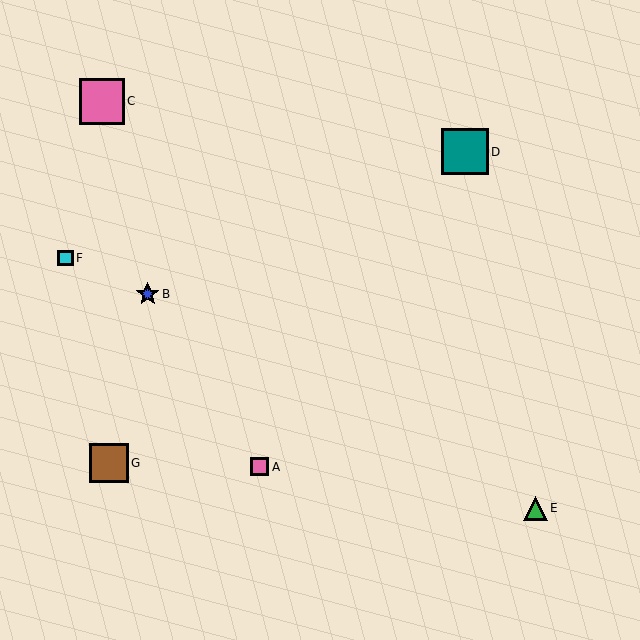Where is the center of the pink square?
The center of the pink square is at (259, 467).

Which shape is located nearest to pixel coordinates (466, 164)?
The teal square (labeled D) at (465, 152) is nearest to that location.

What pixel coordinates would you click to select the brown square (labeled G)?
Click at (109, 463) to select the brown square G.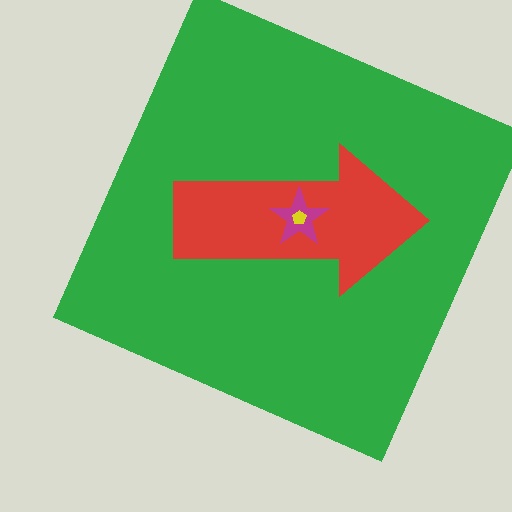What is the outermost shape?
The green square.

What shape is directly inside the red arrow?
The magenta star.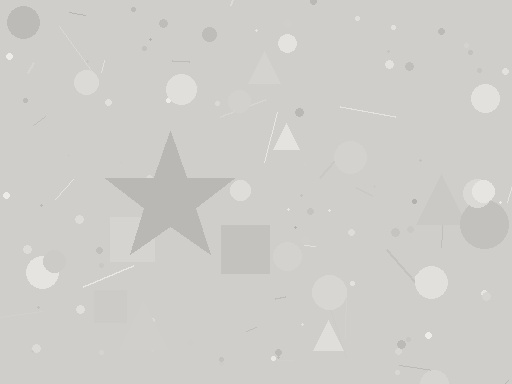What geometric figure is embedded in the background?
A star is embedded in the background.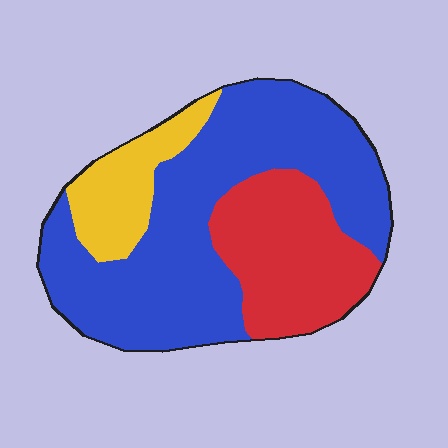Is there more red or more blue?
Blue.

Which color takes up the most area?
Blue, at roughly 60%.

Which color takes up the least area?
Yellow, at roughly 15%.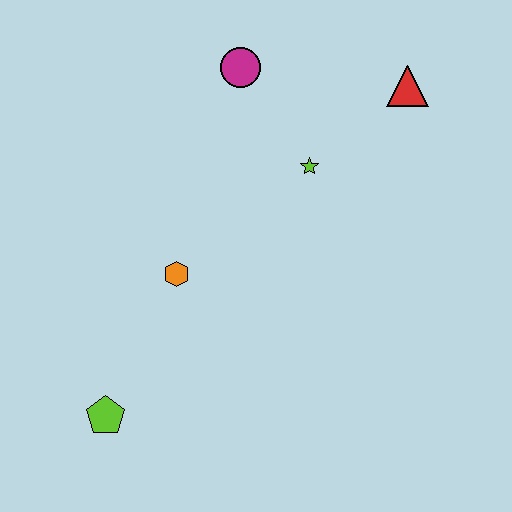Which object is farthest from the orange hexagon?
The red triangle is farthest from the orange hexagon.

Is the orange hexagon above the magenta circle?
No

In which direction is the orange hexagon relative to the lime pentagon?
The orange hexagon is above the lime pentagon.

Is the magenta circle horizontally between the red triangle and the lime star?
No